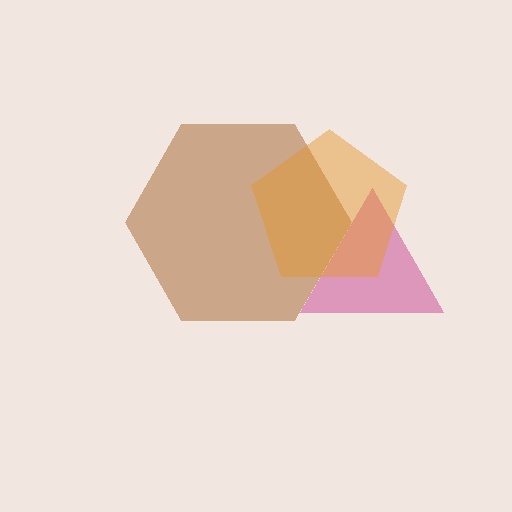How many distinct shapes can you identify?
There are 3 distinct shapes: a magenta triangle, a brown hexagon, an orange pentagon.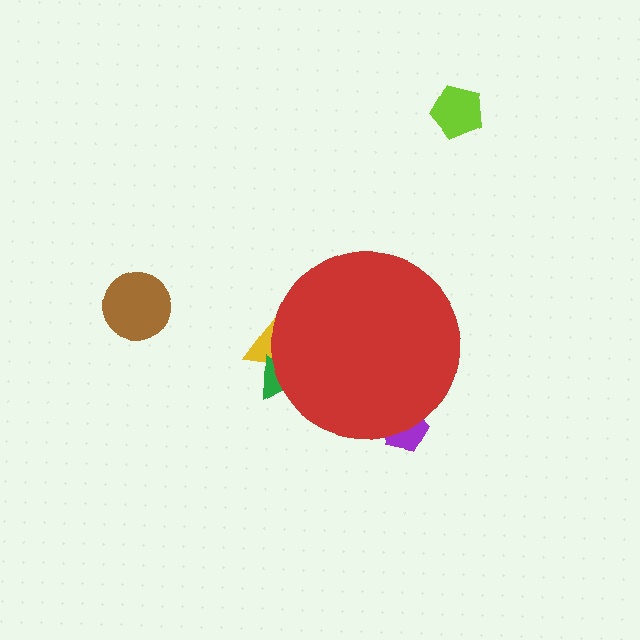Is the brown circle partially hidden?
No, the brown circle is fully visible.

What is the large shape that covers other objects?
A red circle.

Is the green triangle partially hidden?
Yes, the green triangle is partially hidden behind the red circle.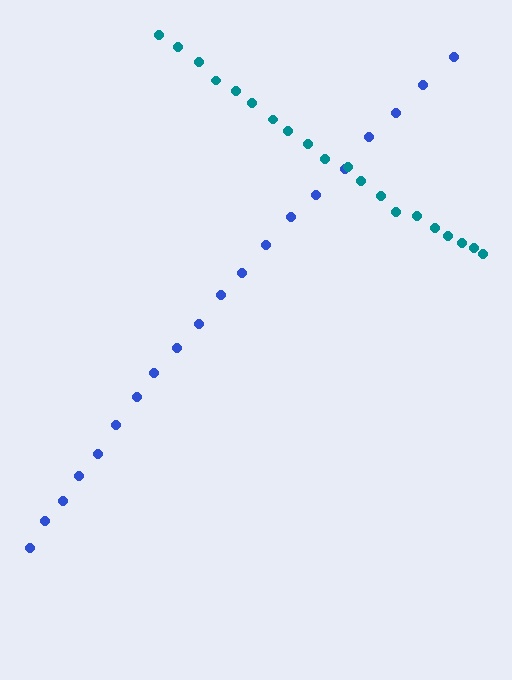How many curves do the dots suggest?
There are 2 distinct paths.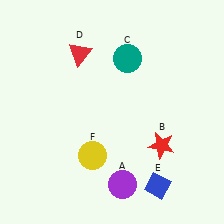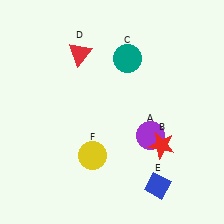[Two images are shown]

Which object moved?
The purple circle (A) moved up.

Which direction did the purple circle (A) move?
The purple circle (A) moved up.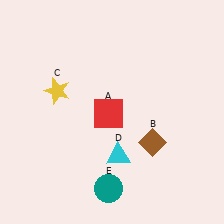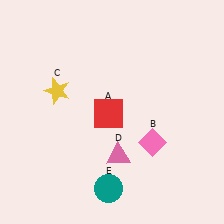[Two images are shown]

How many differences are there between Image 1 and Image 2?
There are 2 differences between the two images.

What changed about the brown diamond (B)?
In Image 1, B is brown. In Image 2, it changed to pink.